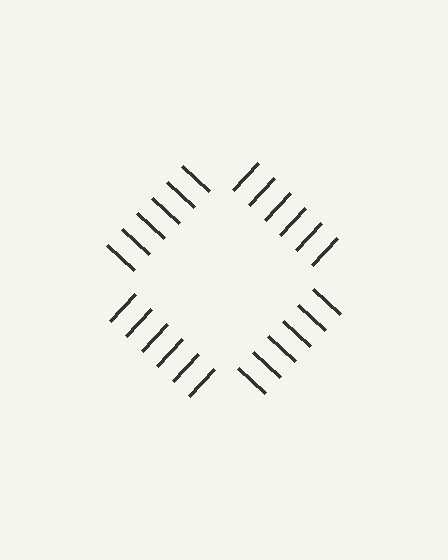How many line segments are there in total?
24 — 6 along each of the 4 edges.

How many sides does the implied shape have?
4 sides — the line-ends trace a square.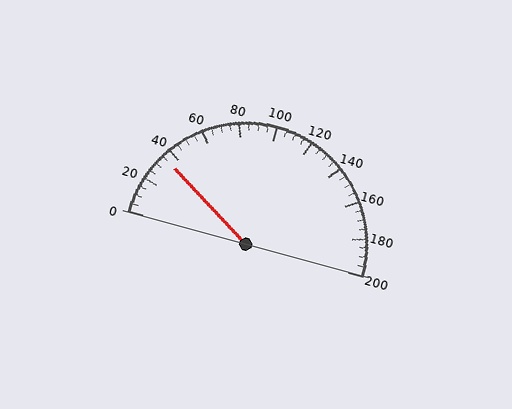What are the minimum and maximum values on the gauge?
The gauge ranges from 0 to 200.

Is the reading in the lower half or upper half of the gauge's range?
The reading is in the lower half of the range (0 to 200).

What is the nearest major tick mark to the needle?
The nearest major tick mark is 40.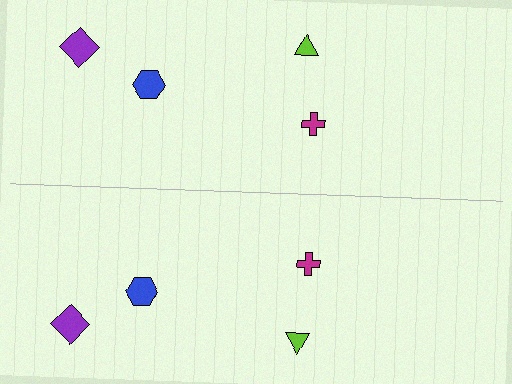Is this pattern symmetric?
Yes, this pattern has bilateral (reflection) symmetry.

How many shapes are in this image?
There are 8 shapes in this image.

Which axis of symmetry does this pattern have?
The pattern has a horizontal axis of symmetry running through the center of the image.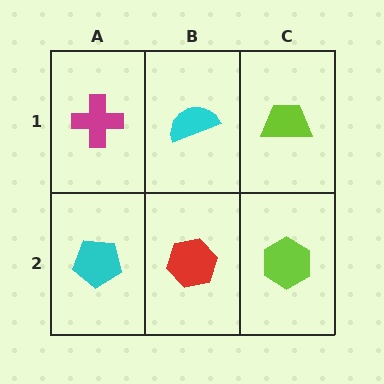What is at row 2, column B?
A red hexagon.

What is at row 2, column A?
A cyan pentagon.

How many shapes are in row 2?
3 shapes.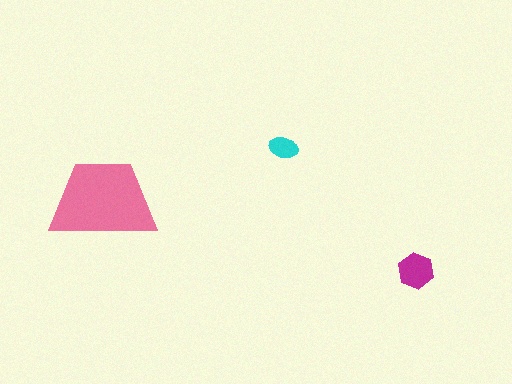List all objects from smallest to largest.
The cyan ellipse, the magenta hexagon, the pink trapezoid.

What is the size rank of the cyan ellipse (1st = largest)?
3rd.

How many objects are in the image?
There are 3 objects in the image.